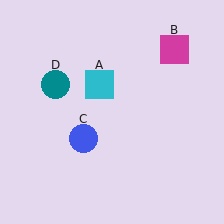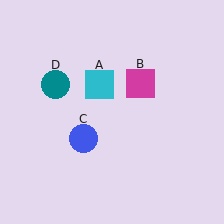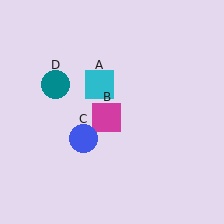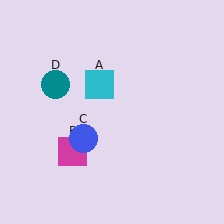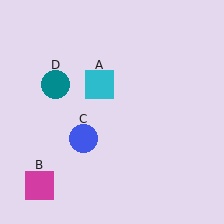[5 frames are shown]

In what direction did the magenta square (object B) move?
The magenta square (object B) moved down and to the left.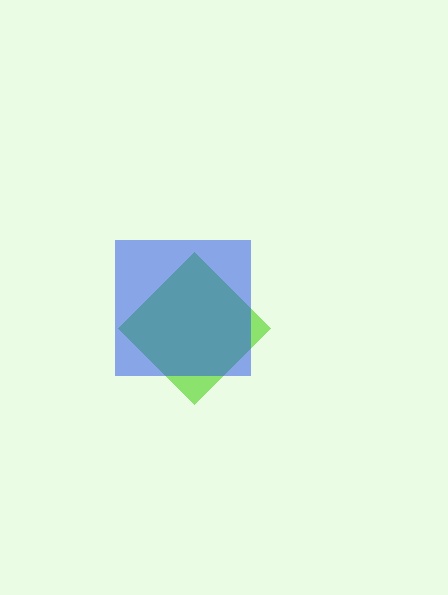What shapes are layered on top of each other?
The layered shapes are: a lime diamond, a blue square.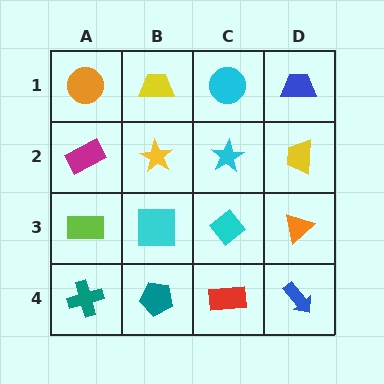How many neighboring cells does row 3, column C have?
4.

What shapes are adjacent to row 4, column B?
A cyan square (row 3, column B), a teal cross (row 4, column A), a red rectangle (row 4, column C).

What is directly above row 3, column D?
A yellow trapezoid.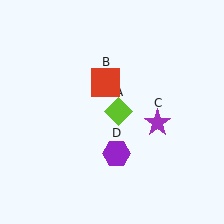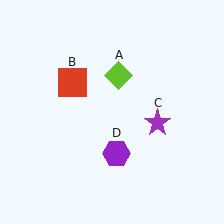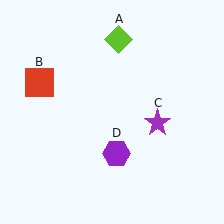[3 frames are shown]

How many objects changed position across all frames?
2 objects changed position: lime diamond (object A), red square (object B).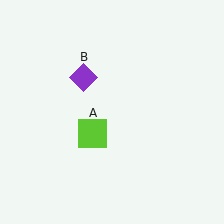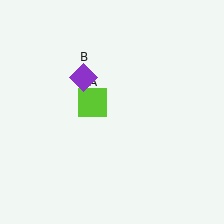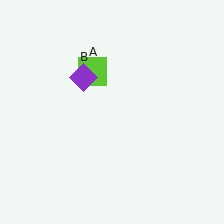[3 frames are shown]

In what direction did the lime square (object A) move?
The lime square (object A) moved up.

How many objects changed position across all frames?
1 object changed position: lime square (object A).